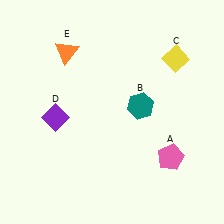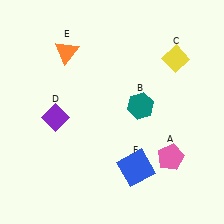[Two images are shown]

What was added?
A blue square (F) was added in Image 2.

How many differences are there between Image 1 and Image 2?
There is 1 difference between the two images.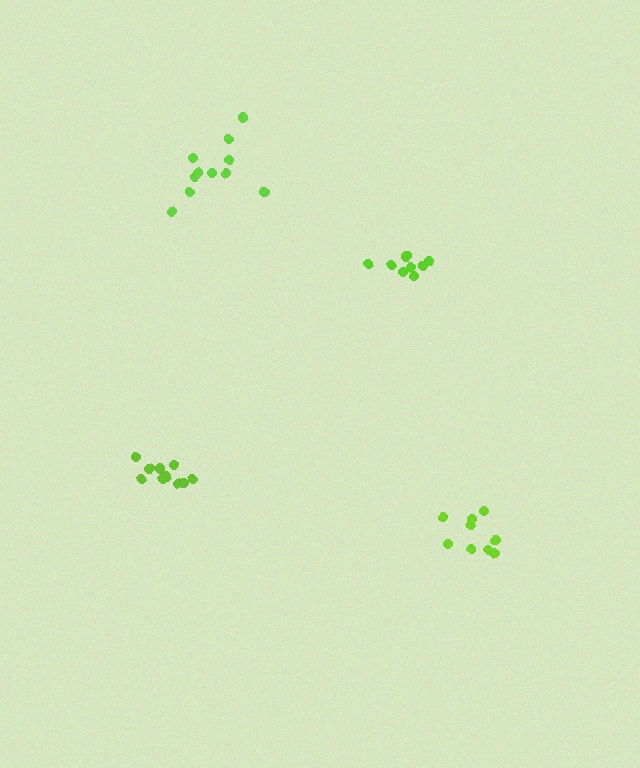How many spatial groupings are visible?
There are 4 spatial groupings.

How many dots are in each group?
Group 1: 8 dots, Group 2: 9 dots, Group 3: 10 dots, Group 4: 12 dots (39 total).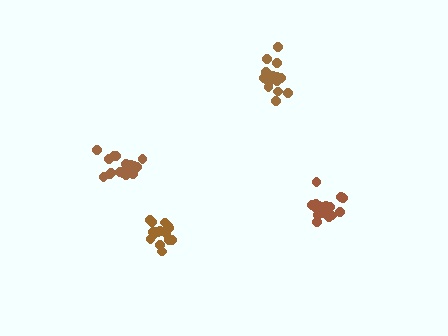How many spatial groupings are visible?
There are 4 spatial groupings.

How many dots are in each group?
Group 1: 16 dots, Group 2: 18 dots, Group 3: 19 dots, Group 4: 17 dots (70 total).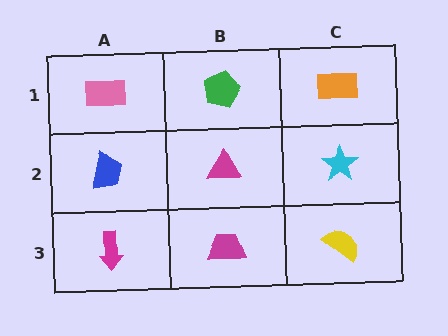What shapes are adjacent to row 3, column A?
A blue trapezoid (row 2, column A), a magenta trapezoid (row 3, column B).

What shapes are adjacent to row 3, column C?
A cyan star (row 2, column C), a magenta trapezoid (row 3, column B).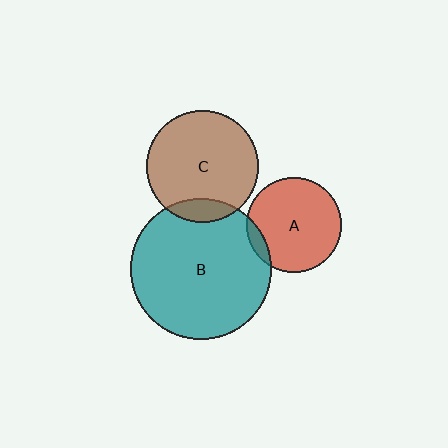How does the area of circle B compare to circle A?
Approximately 2.2 times.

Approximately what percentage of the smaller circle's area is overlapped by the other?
Approximately 10%.